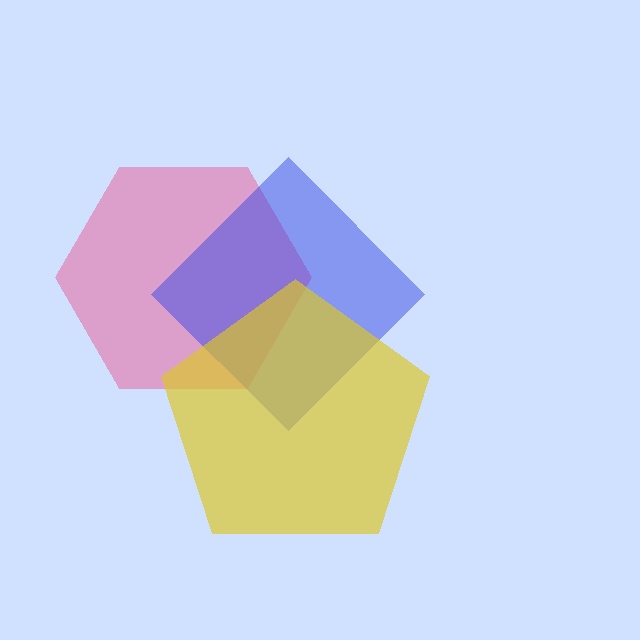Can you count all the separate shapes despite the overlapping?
Yes, there are 3 separate shapes.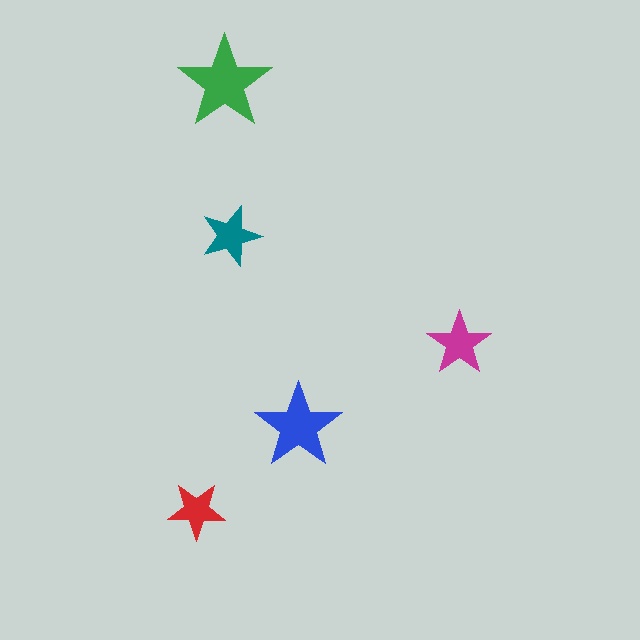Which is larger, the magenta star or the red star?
The magenta one.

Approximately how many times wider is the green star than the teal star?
About 1.5 times wider.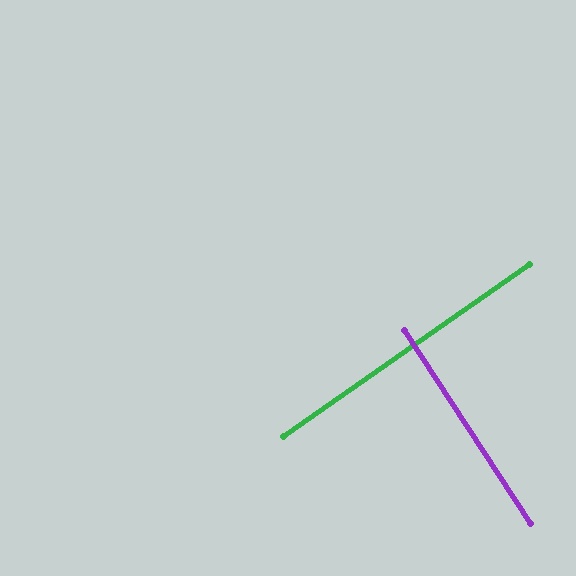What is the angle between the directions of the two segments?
Approximately 88 degrees.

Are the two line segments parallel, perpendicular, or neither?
Perpendicular — they meet at approximately 88°.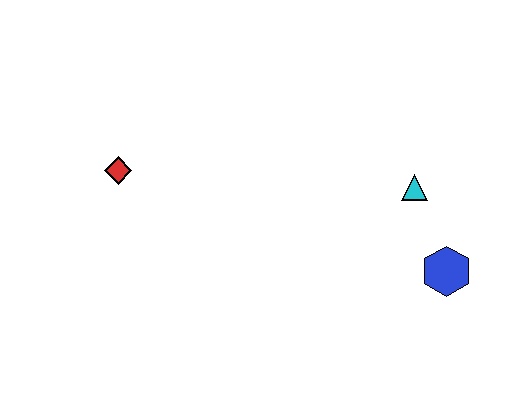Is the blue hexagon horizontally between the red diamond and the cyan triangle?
No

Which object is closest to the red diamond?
The cyan triangle is closest to the red diamond.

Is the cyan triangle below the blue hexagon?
No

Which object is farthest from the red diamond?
The blue hexagon is farthest from the red diamond.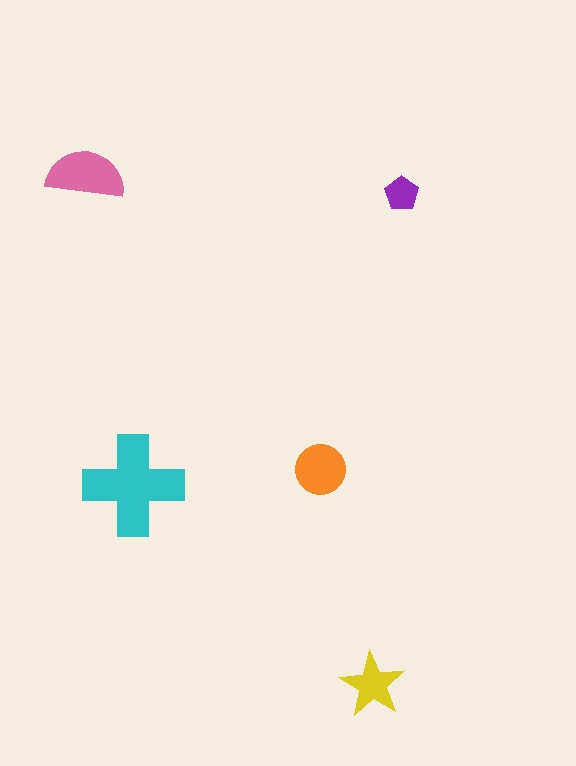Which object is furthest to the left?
The pink semicircle is leftmost.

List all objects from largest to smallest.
The cyan cross, the pink semicircle, the orange circle, the yellow star, the purple pentagon.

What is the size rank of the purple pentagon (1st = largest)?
5th.